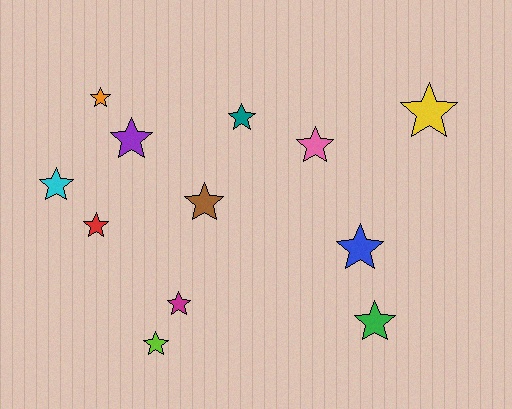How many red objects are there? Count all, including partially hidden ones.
There is 1 red object.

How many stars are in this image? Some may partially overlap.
There are 12 stars.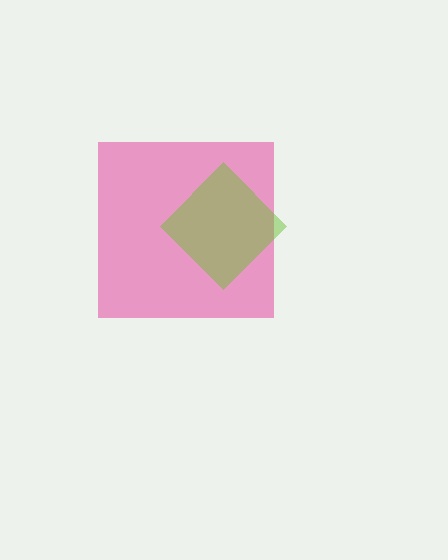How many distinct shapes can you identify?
There are 2 distinct shapes: a pink square, a lime diamond.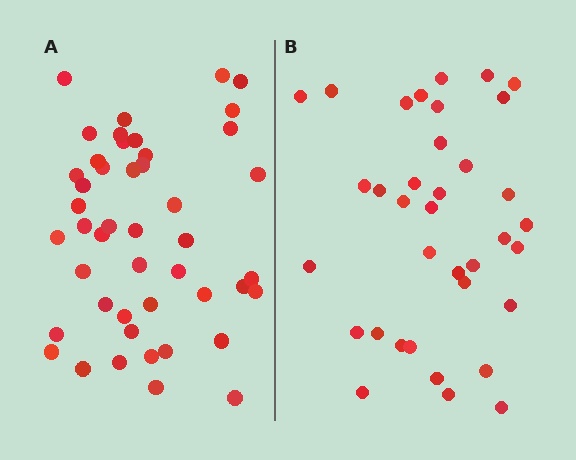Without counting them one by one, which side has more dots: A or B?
Region A (the left region) has more dots.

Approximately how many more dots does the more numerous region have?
Region A has roughly 10 or so more dots than region B.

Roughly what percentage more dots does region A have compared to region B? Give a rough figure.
About 30% more.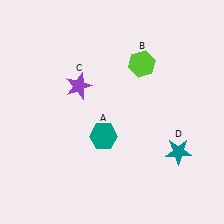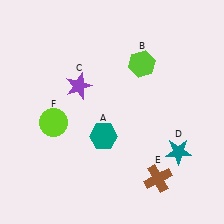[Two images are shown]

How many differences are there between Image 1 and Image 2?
There are 2 differences between the two images.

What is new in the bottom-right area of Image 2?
A brown cross (E) was added in the bottom-right area of Image 2.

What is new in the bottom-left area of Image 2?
A lime circle (F) was added in the bottom-left area of Image 2.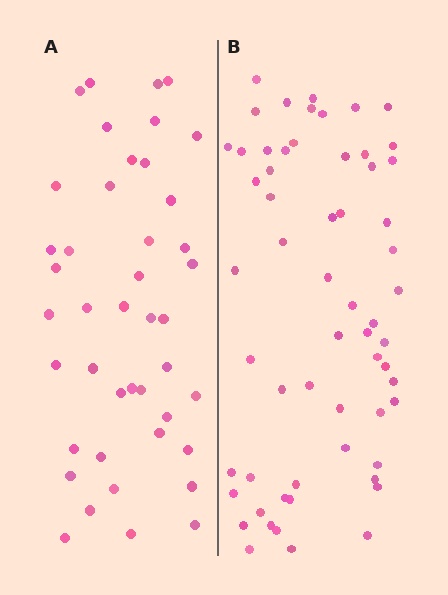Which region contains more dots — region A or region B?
Region B (the right region) has more dots.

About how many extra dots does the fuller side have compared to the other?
Region B has approximately 15 more dots than region A.